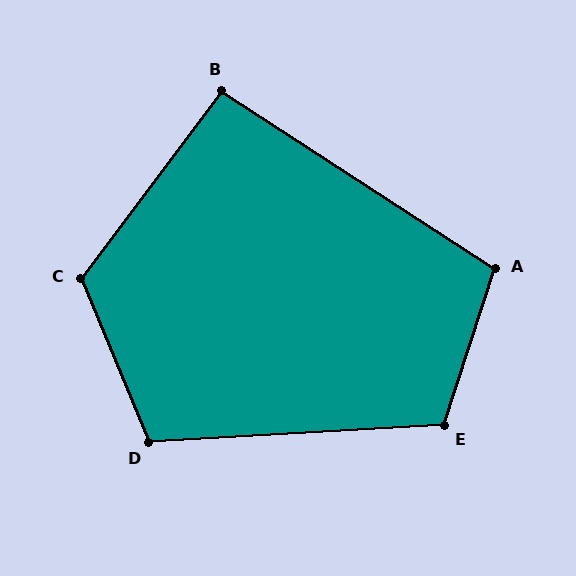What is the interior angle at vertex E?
Approximately 111 degrees (obtuse).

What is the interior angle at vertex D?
Approximately 109 degrees (obtuse).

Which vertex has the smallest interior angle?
B, at approximately 94 degrees.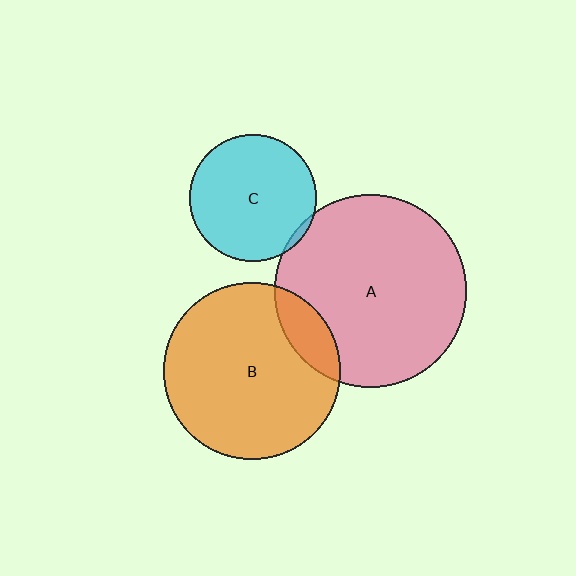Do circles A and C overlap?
Yes.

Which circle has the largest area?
Circle A (pink).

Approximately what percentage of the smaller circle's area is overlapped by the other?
Approximately 5%.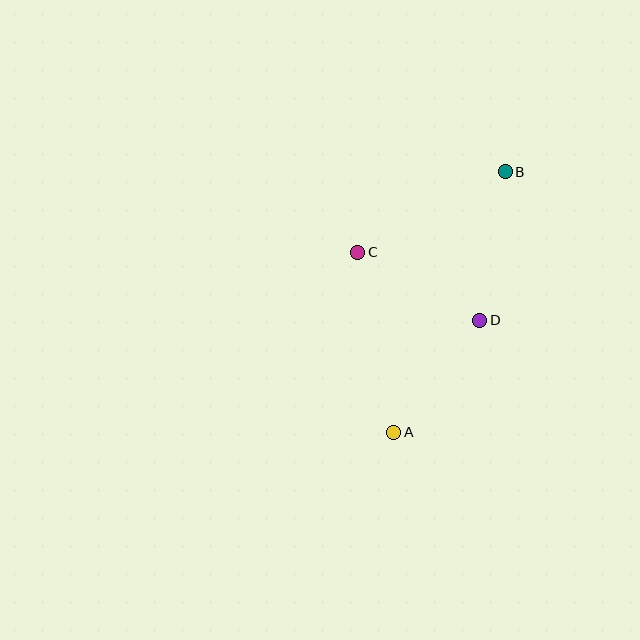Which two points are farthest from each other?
Points A and B are farthest from each other.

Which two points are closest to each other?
Points C and D are closest to each other.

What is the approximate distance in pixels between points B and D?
The distance between B and D is approximately 151 pixels.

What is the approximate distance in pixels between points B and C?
The distance between B and C is approximately 168 pixels.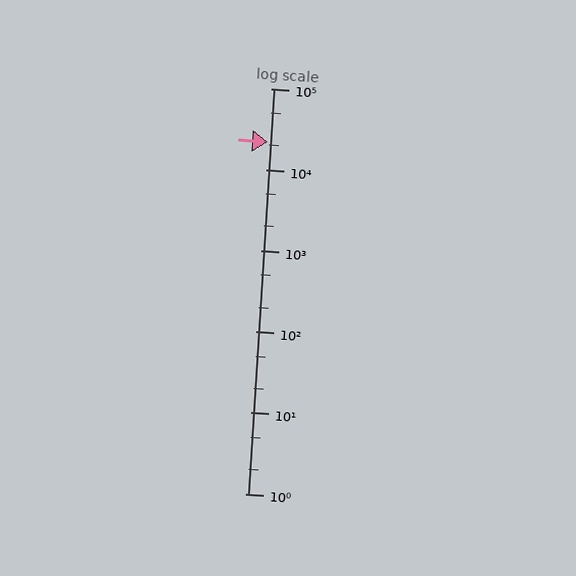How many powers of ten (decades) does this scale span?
The scale spans 5 decades, from 1 to 100000.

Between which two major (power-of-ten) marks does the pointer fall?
The pointer is between 10000 and 100000.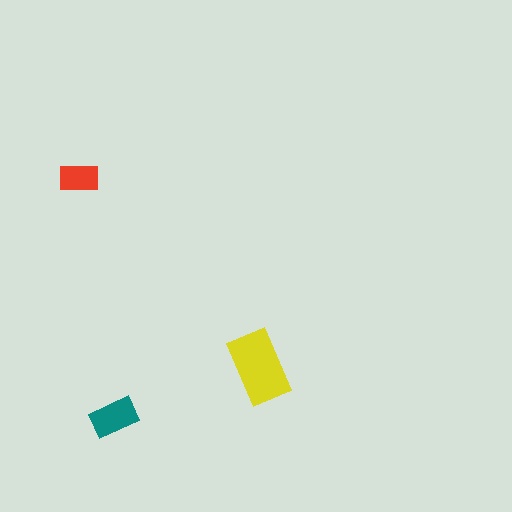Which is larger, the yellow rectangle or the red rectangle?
The yellow one.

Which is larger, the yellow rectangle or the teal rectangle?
The yellow one.